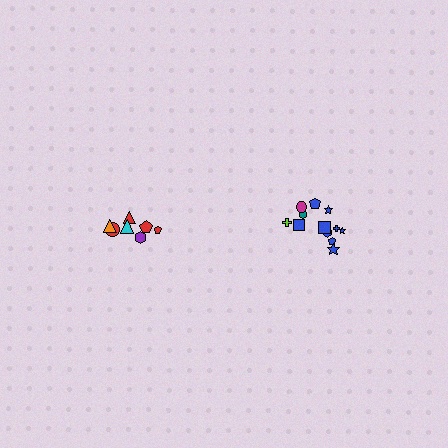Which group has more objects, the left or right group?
The right group.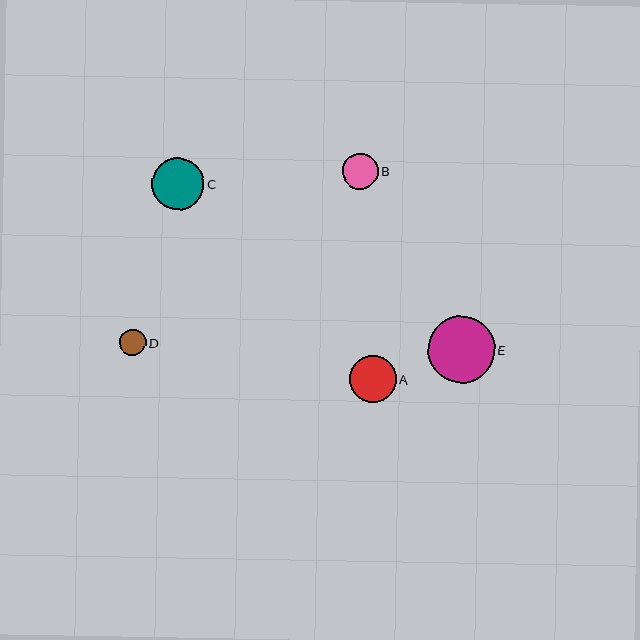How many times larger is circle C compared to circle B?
Circle C is approximately 1.4 times the size of circle B.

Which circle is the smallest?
Circle D is the smallest with a size of approximately 27 pixels.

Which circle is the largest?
Circle E is the largest with a size of approximately 67 pixels.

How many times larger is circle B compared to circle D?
Circle B is approximately 1.4 times the size of circle D.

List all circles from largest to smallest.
From largest to smallest: E, C, A, B, D.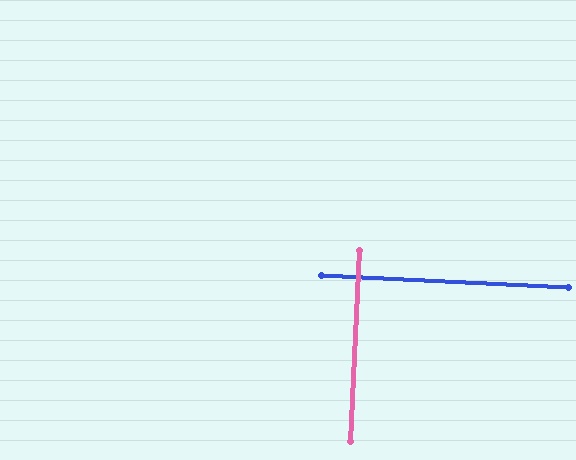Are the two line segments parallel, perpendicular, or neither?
Perpendicular — they meet at approximately 90°.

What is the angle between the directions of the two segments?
Approximately 90 degrees.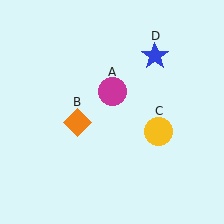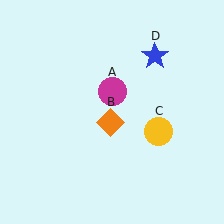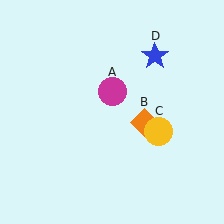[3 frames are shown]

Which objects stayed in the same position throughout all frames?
Magenta circle (object A) and yellow circle (object C) and blue star (object D) remained stationary.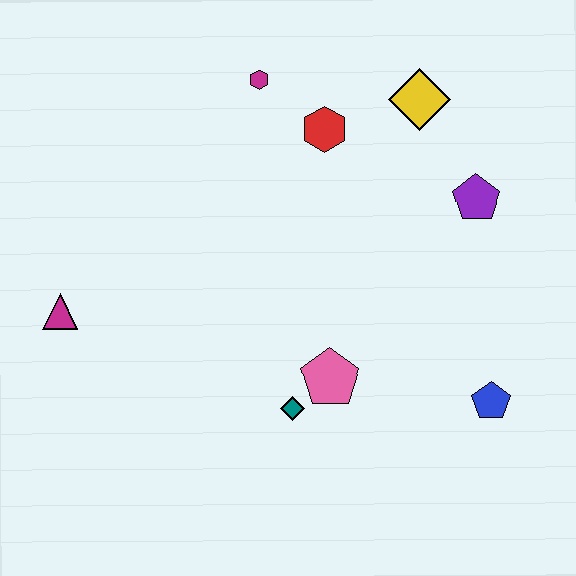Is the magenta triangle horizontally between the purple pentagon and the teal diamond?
No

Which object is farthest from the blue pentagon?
The magenta triangle is farthest from the blue pentagon.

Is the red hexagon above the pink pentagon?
Yes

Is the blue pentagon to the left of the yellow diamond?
No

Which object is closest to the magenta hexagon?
The red hexagon is closest to the magenta hexagon.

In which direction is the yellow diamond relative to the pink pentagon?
The yellow diamond is above the pink pentagon.